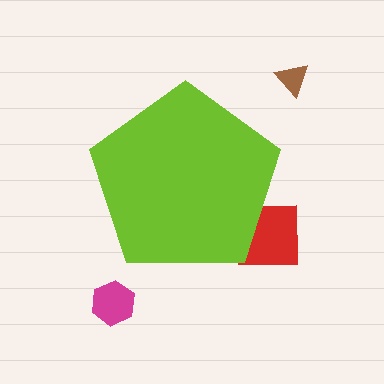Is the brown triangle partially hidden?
No, the brown triangle is fully visible.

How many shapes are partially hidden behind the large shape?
1 shape is partially hidden.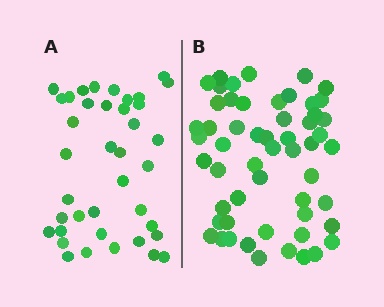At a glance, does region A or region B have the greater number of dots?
Region B (the right region) has more dots.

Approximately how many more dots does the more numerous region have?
Region B has approximately 15 more dots than region A.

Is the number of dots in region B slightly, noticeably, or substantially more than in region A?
Region B has noticeably more, but not dramatically so. The ratio is roughly 1.4 to 1.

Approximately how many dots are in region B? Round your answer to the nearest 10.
About 60 dots. (The exact count is 55, which rounds to 60.)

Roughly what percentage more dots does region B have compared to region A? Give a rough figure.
About 40% more.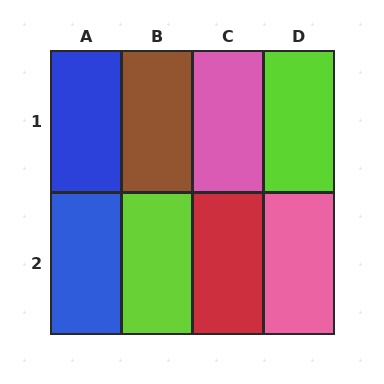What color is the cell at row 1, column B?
Brown.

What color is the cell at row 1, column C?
Pink.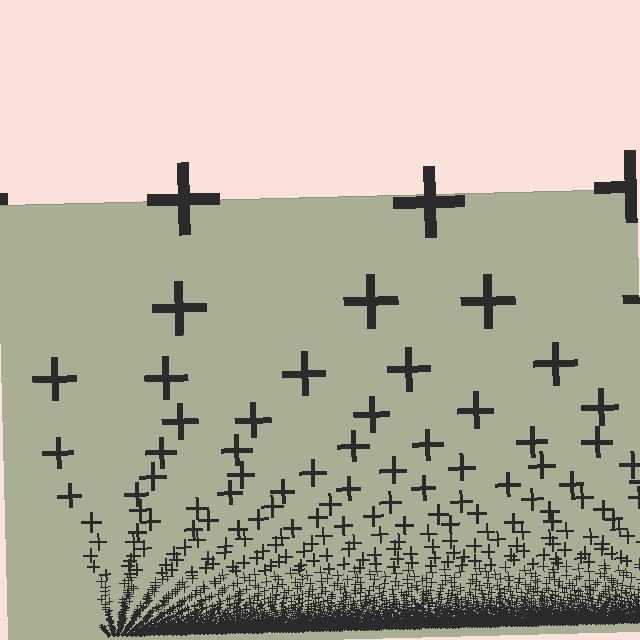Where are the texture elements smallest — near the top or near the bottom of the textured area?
Near the bottom.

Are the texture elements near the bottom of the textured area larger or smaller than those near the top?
Smaller. The gradient is inverted — elements near the bottom are smaller and denser.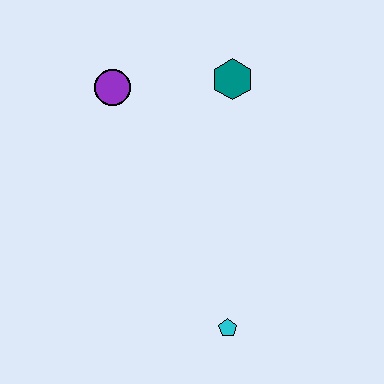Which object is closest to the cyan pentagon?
The teal hexagon is closest to the cyan pentagon.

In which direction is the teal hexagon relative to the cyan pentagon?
The teal hexagon is above the cyan pentagon.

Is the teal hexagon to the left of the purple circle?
No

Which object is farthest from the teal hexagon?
The cyan pentagon is farthest from the teal hexagon.